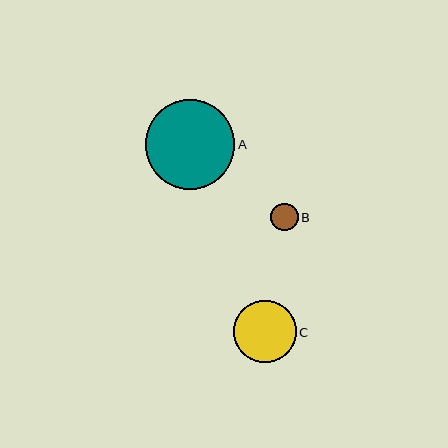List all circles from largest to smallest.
From largest to smallest: A, C, B.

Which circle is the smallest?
Circle B is the smallest with a size of approximately 28 pixels.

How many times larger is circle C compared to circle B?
Circle C is approximately 2.3 times the size of circle B.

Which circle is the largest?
Circle A is the largest with a size of approximately 90 pixels.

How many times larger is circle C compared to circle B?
Circle C is approximately 2.3 times the size of circle B.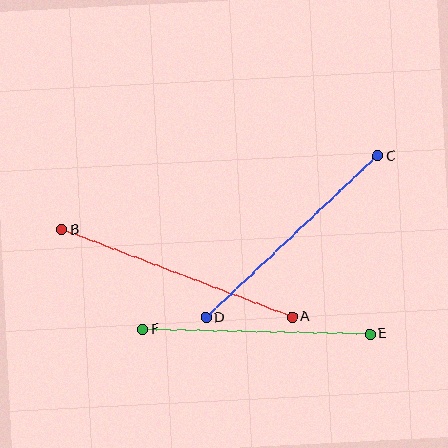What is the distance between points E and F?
The distance is approximately 227 pixels.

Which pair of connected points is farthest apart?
Points A and B are farthest apart.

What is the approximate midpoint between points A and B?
The midpoint is at approximately (177, 274) pixels.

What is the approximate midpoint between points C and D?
The midpoint is at approximately (292, 237) pixels.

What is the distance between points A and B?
The distance is approximately 246 pixels.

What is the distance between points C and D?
The distance is approximately 236 pixels.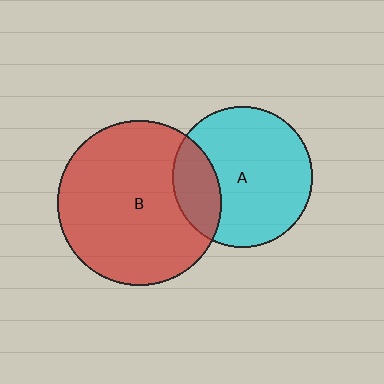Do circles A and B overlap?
Yes.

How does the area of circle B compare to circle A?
Approximately 1.4 times.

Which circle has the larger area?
Circle B (red).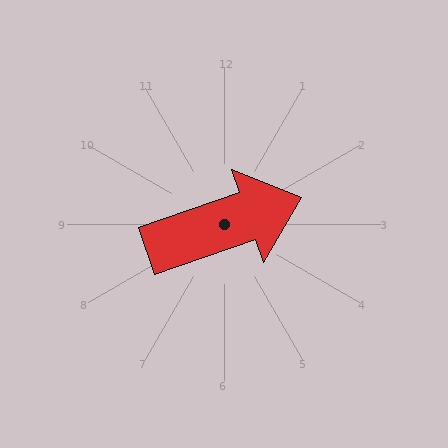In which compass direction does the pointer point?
East.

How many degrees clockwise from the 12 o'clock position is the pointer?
Approximately 71 degrees.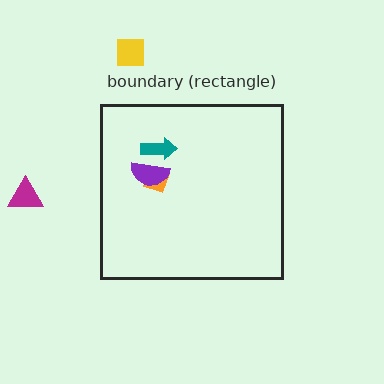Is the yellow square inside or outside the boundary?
Outside.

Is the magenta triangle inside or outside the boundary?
Outside.